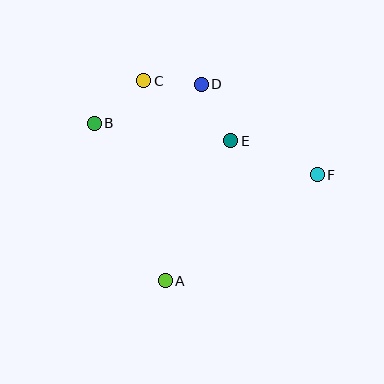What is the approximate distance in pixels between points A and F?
The distance between A and F is approximately 185 pixels.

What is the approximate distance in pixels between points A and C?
The distance between A and C is approximately 201 pixels.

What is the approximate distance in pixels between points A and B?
The distance between A and B is approximately 173 pixels.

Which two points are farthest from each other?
Points B and F are farthest from each other.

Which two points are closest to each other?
Points C and D are closest to each other.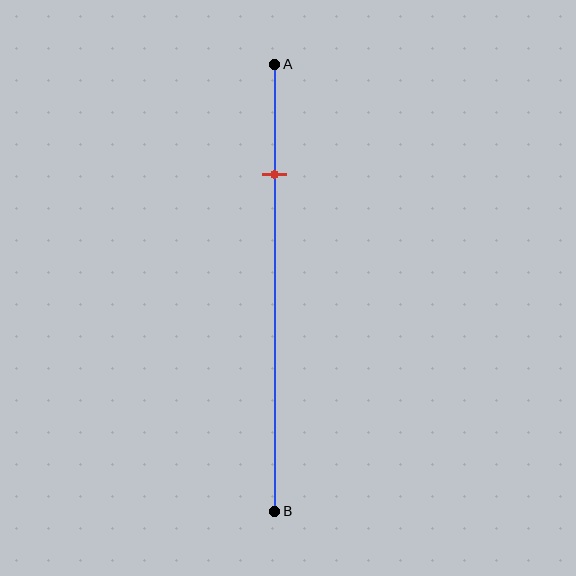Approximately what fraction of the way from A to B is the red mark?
The red mark is approximately 25% of the way from A to B.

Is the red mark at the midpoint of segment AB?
No, the mark is at about 25% from A, not at the 50% midpoint.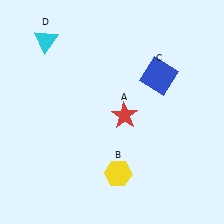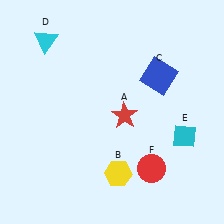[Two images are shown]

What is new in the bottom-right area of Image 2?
A cyan diamond (E) was added in the bottom-right area of Image 2.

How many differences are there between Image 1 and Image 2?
There are 2 differences between the two images.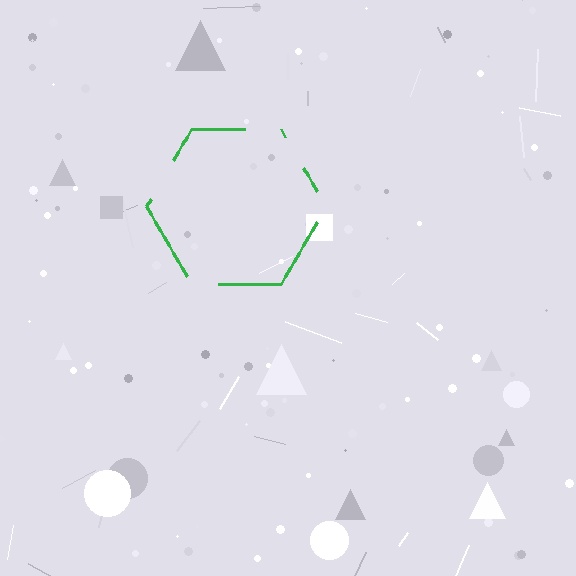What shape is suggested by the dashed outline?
The dashed outline suggests a hexagon.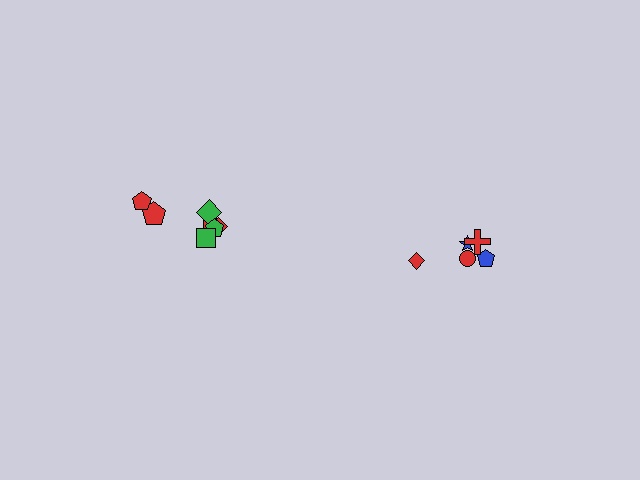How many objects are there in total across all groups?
There are 12 objects.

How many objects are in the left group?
There are 7 objects.